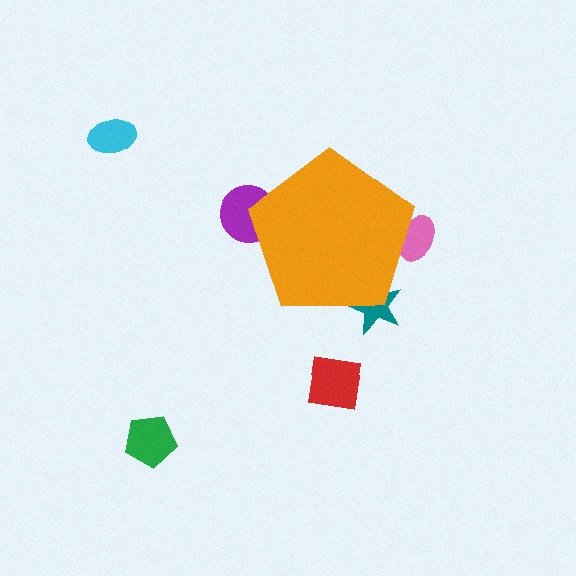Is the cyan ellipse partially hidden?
No, the cyan ellipse is fully visible.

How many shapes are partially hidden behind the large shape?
3 shapes are partially hidden.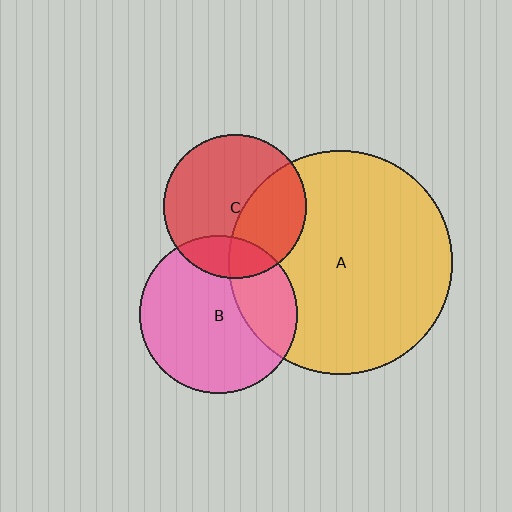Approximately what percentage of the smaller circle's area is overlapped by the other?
Approximately 25%.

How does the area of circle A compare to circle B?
Approximately 2.0 times.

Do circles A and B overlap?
Yes.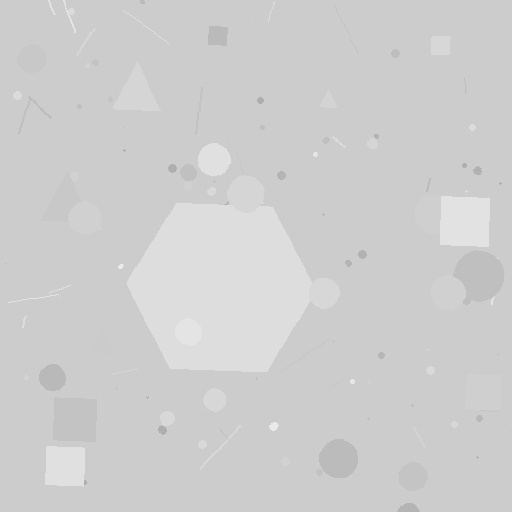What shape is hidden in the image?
A hexagon is hidden in the image.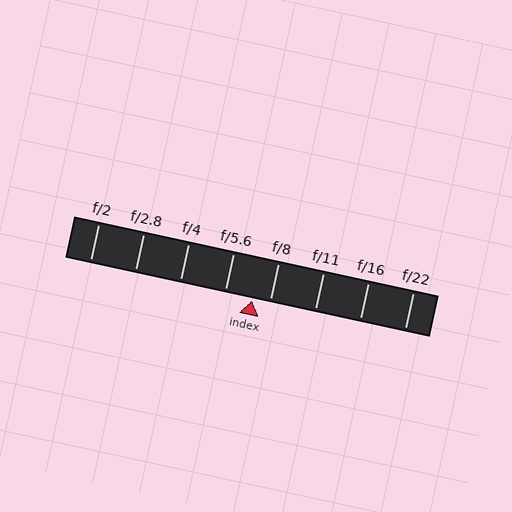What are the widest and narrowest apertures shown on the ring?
The widest aperture shown is f/2 and the narrowest is f/22.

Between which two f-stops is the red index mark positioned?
The index mark is between f/5.6 and f/8.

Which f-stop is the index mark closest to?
The index mark is closest to f/8.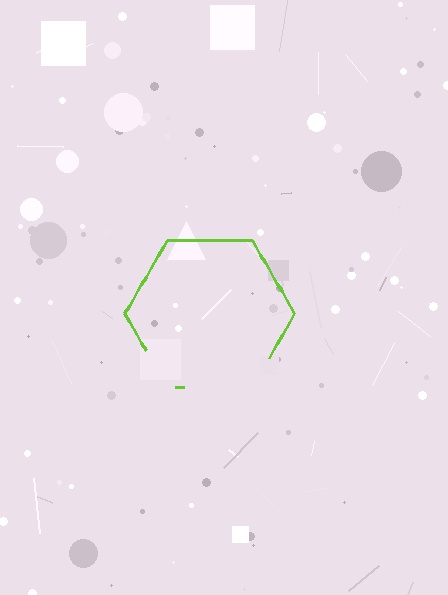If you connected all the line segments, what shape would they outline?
They would outline a hexagon.